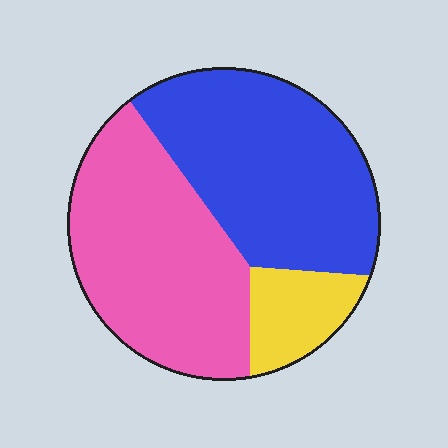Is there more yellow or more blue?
Blue.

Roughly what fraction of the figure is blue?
Blue covers 44% of the figure.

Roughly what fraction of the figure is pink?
Pink covers 44% of the figure.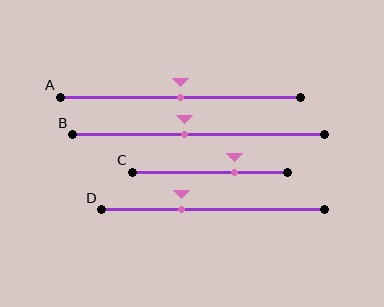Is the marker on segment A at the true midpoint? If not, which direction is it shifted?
Yes, the marker on segment A is at the true midpoint.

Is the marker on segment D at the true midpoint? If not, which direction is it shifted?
No, the marker on segment D is shifted to the left by about 14% of the segment length.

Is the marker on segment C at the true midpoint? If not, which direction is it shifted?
No, the marker on segment C is shifted to the right by about 16% of the segment length.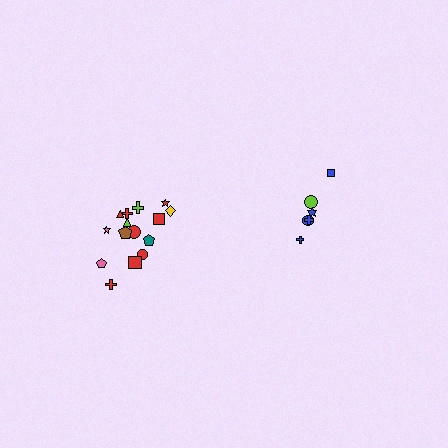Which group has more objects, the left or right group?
The left group.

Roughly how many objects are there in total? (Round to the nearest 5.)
Roughly 20 objects in total.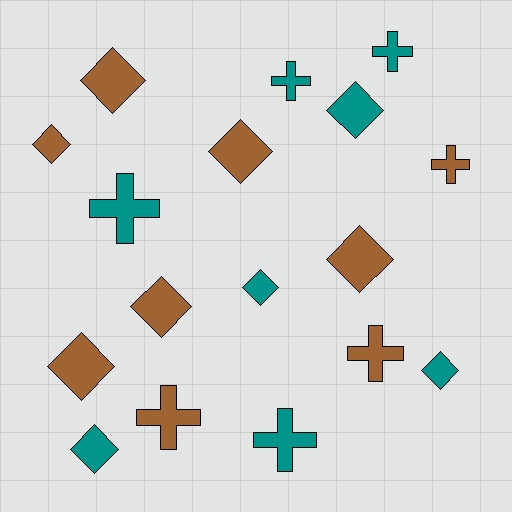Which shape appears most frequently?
Diamond, with 10 objects.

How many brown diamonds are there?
There are 6 brown diamonds.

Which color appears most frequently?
Brown, with 9 objects.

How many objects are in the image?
There are 17 objects.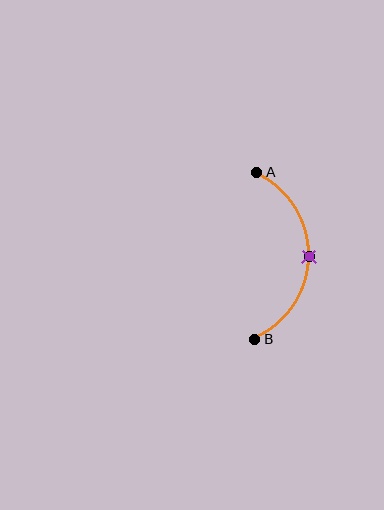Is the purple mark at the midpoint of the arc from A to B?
Yes. The purple mark lies on the arc at equal arc-length from both A and B — it is the arc midpoint.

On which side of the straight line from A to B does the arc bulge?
The arc bulges to the right of the straight line connecting A and B.